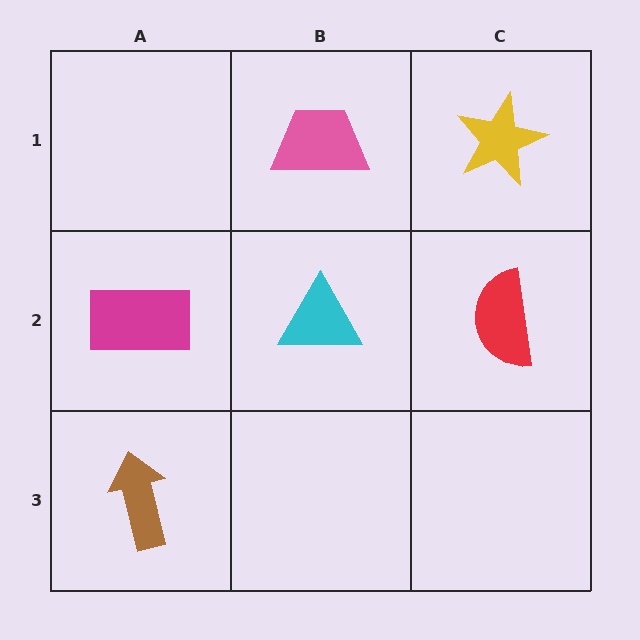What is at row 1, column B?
A pink trapezoid.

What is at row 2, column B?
A cyan triangle.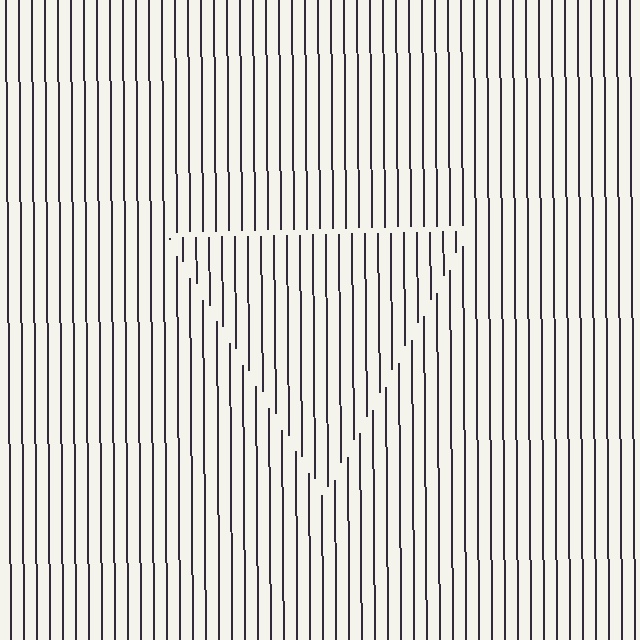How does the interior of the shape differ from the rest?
The interior of the shape contains the same grating, shifted by half a period — the contour is defined by the phase discontinuity where line-ends from the inner and outer gratings abut.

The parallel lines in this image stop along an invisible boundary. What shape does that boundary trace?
An illusory triangle. The interior of the shape contains the same grating, shifted by half a period — the contour is defined by the phase discontinuity where line-ends from the inner and outer gratings abut.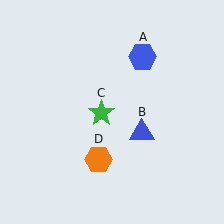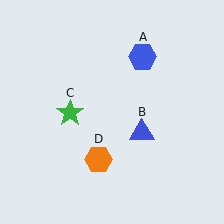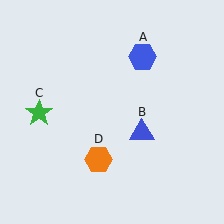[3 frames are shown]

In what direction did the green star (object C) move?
The green star (object C) moved left.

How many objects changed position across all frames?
1 object changed position: green star (object C).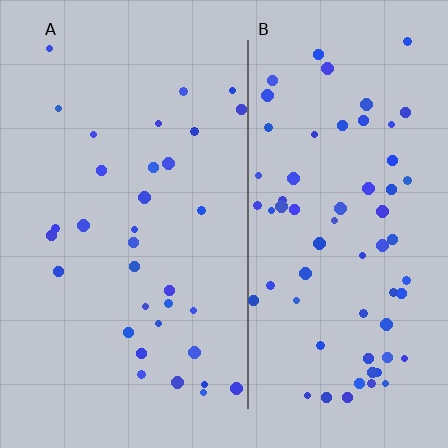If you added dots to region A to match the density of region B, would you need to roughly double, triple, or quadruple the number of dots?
Approximately double.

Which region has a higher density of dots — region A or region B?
B (the right).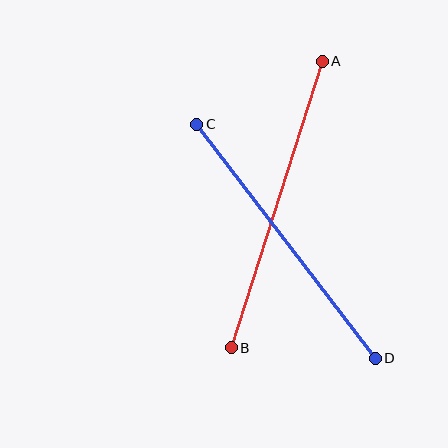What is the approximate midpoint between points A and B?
The midpoint is at approximately (277, 205) pixels.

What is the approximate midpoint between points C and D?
The midpoint is at approximately (286, 241) pixels.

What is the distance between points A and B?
The distance is approximately 300 pixels.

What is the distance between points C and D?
The distance is approximately 294 pixels.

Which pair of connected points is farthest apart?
Points A and B are farthest apart.